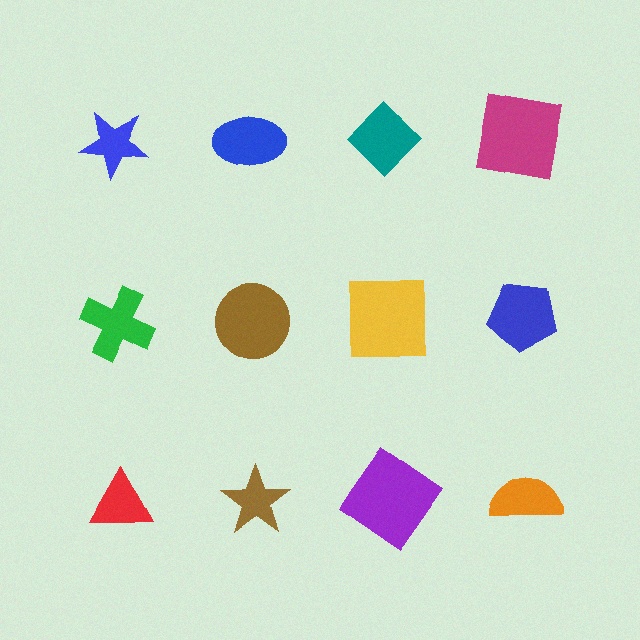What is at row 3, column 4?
An orange semicircle.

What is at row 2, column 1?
A green cross.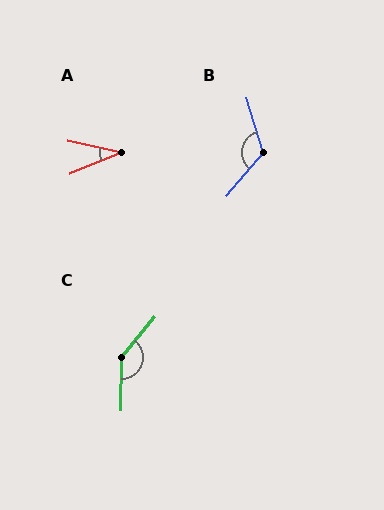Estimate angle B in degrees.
Approximately 123 degrees.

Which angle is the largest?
C, at approximately 141 degrees.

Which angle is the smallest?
A, at approximately 35 degrees.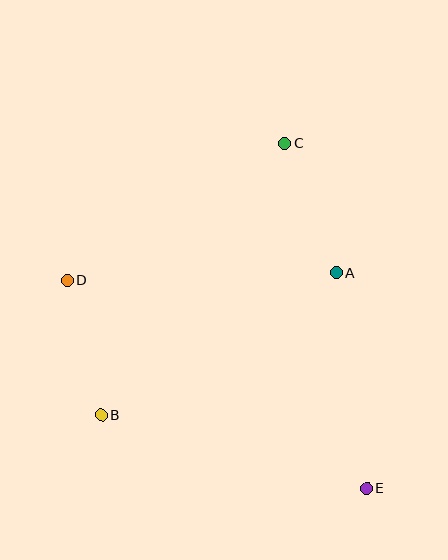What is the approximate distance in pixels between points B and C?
The distance between B and C is approximately 327 pixels.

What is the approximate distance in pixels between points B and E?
The distance between B and E is approximately 275 pixels.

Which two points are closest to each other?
Points B and D are closest to each other.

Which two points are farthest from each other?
Points D and E are farthest from each other.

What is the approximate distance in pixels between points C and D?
The distance between C and D is approximately 257 pixels.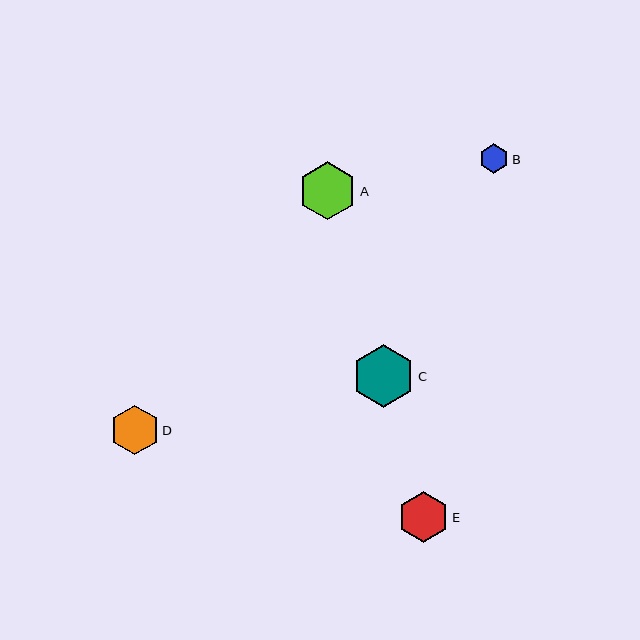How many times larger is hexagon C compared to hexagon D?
Hexagon C is approximately 1.3 times the size of hexagon D.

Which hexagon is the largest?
Hexagon C is the largest with a size of approximately 63 pixels.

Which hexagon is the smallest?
Hexagon B is the smallest with a size of approximately 29 pixels.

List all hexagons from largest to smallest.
From largest to smallest: C, A, E, D, B.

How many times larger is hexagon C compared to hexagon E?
Hexagon C is approximately 1.2 times the size of hexagon E.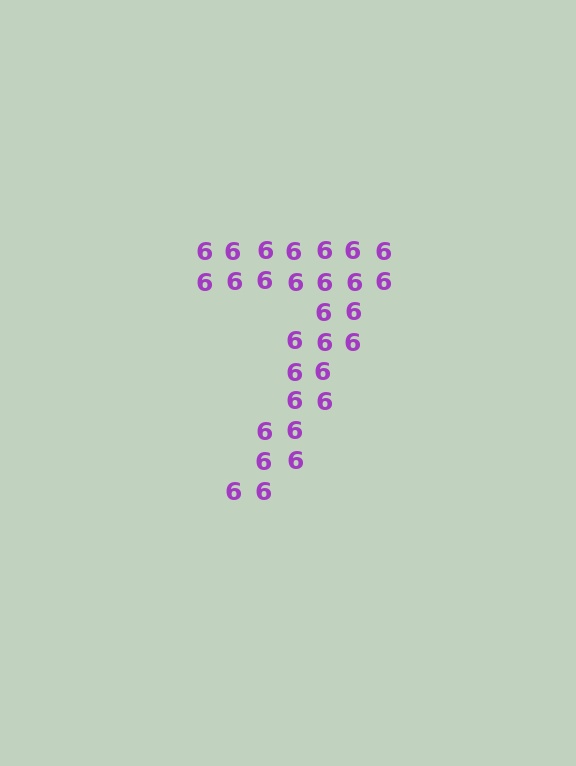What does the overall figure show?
The overall figure shows the digit 7.